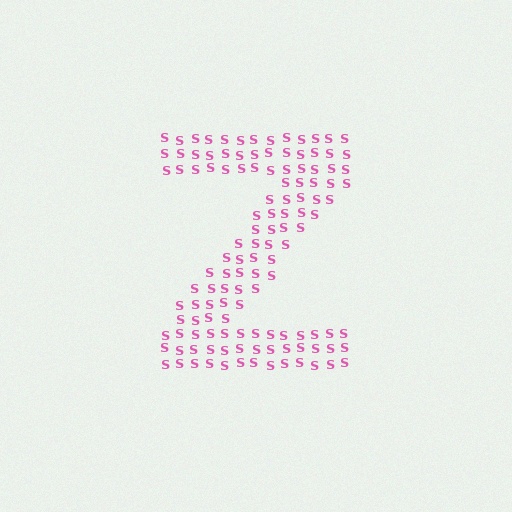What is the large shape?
The large shape is the letter Z.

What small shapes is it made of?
It is made of small letter S's.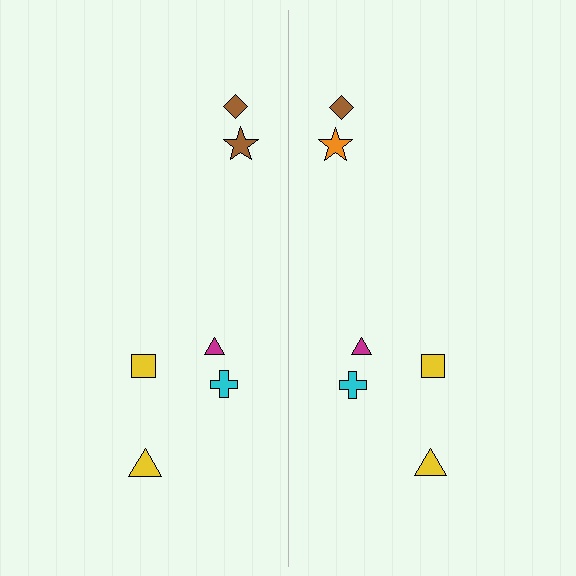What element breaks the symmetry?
The orange star on the right side breaks the symmetry — its mirror counterpart is brown.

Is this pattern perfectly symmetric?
No, the pattern is not perfectly symmetric. The orange star on the right side breaks the symmetry — its mirror counterpart is brown.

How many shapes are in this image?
There are 12 shapes in this image.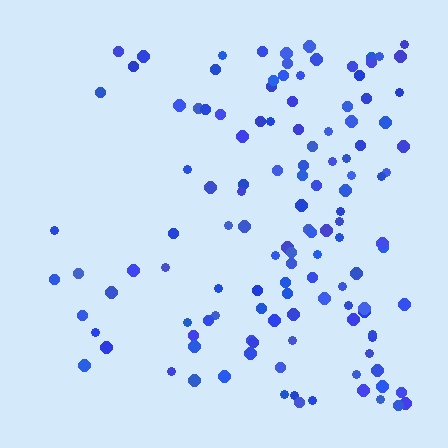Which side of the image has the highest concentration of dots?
The right.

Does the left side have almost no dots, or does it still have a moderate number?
Still a moderate number, just noticeably fewer than the right.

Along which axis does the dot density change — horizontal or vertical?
Horizontal.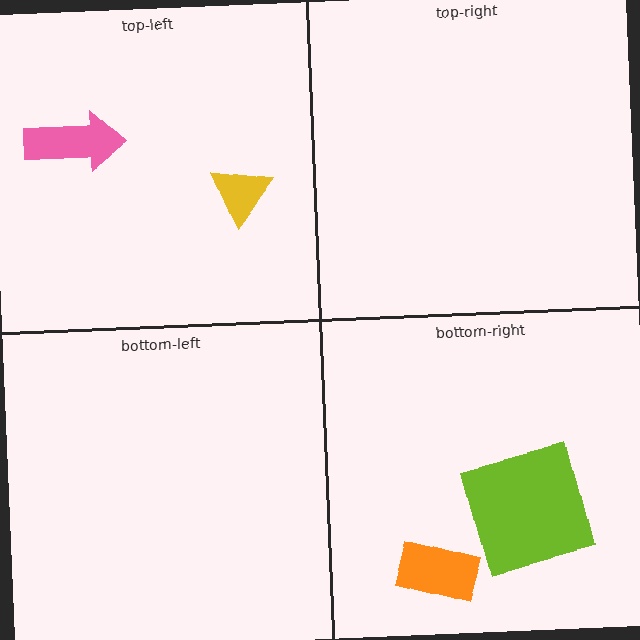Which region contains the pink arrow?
The top-left region.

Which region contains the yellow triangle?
The top-left region.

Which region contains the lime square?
The bottom-right region.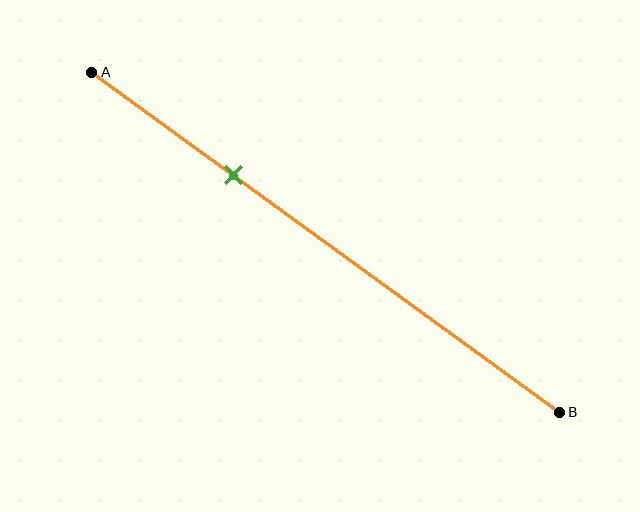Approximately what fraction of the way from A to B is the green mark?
The green mark is approximately 30% of the way from A to B.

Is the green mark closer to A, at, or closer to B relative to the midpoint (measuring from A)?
The green mark is closer to point A than the midpoint of segment AB.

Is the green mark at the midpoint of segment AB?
No, the mark is at about 30% from A, not at the 50% midpoint.